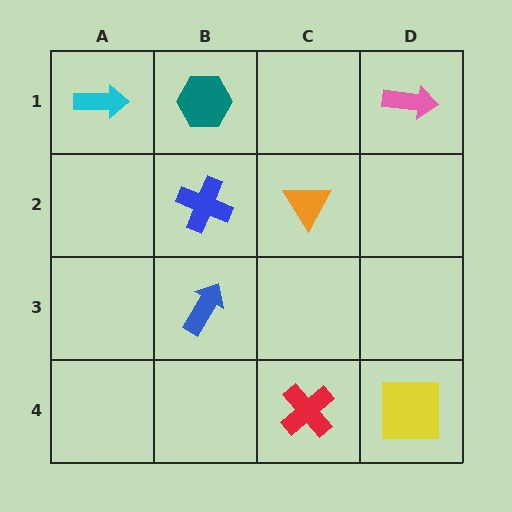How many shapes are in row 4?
2 shapes.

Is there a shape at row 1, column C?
No, that cell is empty.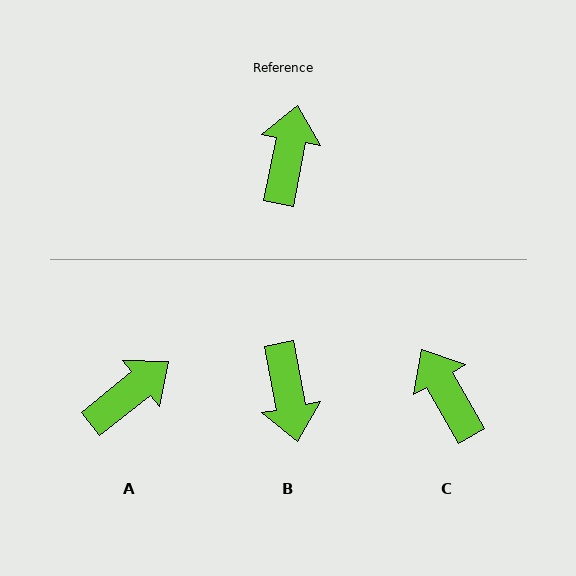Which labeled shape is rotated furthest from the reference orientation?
B, about 158 degrees away.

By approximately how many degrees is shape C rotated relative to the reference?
Approximately 41 degrees counter-clockwise.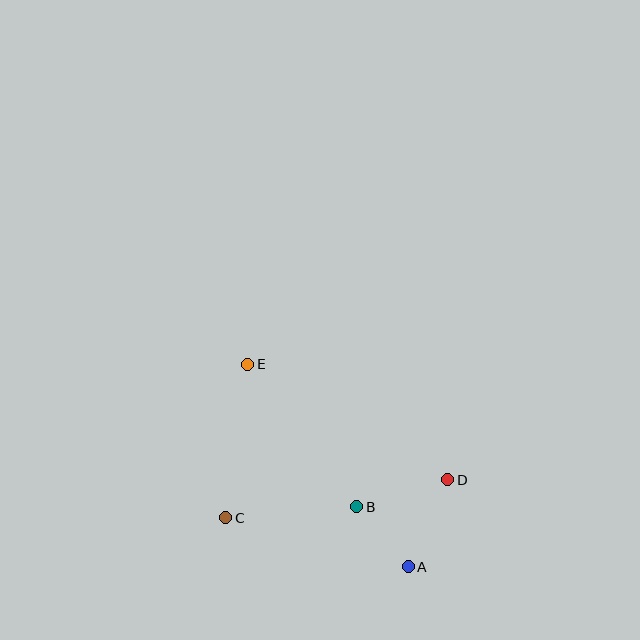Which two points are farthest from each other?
Points A and E are farthest from each other.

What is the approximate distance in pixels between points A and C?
The distance between A and C is approximately 189 pixels.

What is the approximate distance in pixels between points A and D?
The distance between A and D is approximately 95 pixels.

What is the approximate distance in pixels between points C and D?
The distance between C and D is approximately 225 pixels.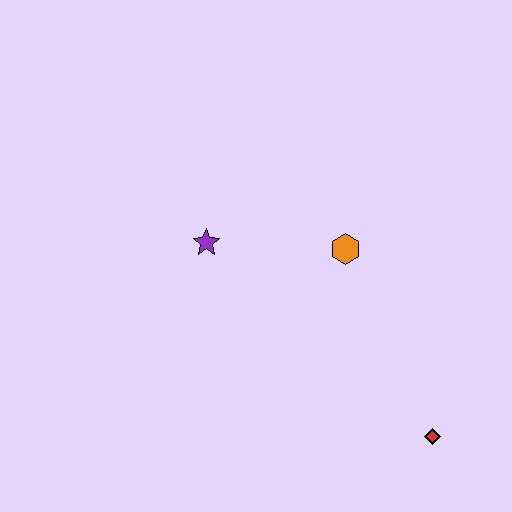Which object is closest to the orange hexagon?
The purple star is closest to the orange hexagon.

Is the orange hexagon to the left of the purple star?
No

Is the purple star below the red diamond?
No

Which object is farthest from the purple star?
The red diamond is farthest from the purple star.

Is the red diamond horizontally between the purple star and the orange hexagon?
No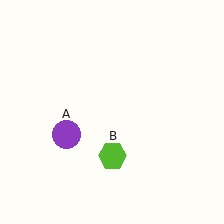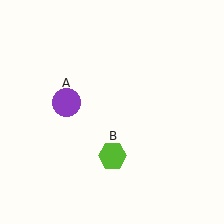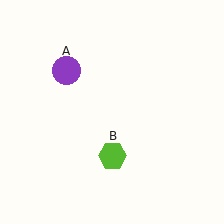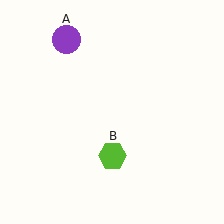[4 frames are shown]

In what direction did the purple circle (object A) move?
The purple circle (object A) moved up.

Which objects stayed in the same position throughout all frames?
Lime hexagon (object B) remained stationary.